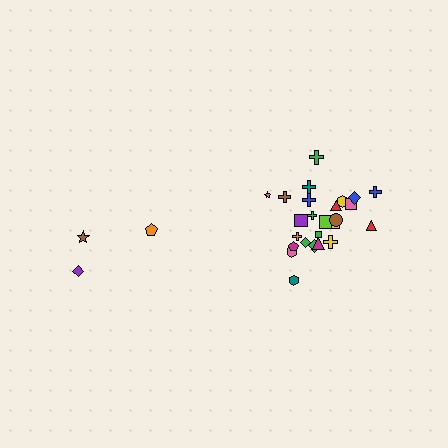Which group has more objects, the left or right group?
The right group.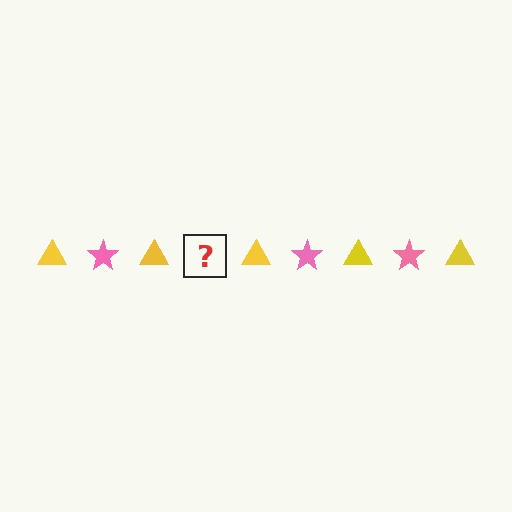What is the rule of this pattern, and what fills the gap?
The rule is that the pattern alternates between yellow triangle and pink star. The gap should be filled with a pink star.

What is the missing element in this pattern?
The missing element is a pink star.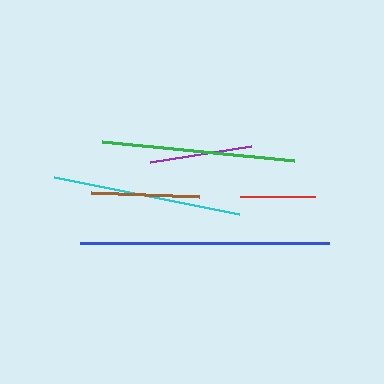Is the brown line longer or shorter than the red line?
The brown line is longer than the red line.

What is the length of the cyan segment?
The cyan segment is approximately 188 pixels long.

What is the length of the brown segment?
The brown segment is approximately 108 pixels long.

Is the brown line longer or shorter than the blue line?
The blue line is longer than the brown line.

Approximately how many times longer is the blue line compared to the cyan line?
The blue line is approximately 1.3 times the length of the cyan line.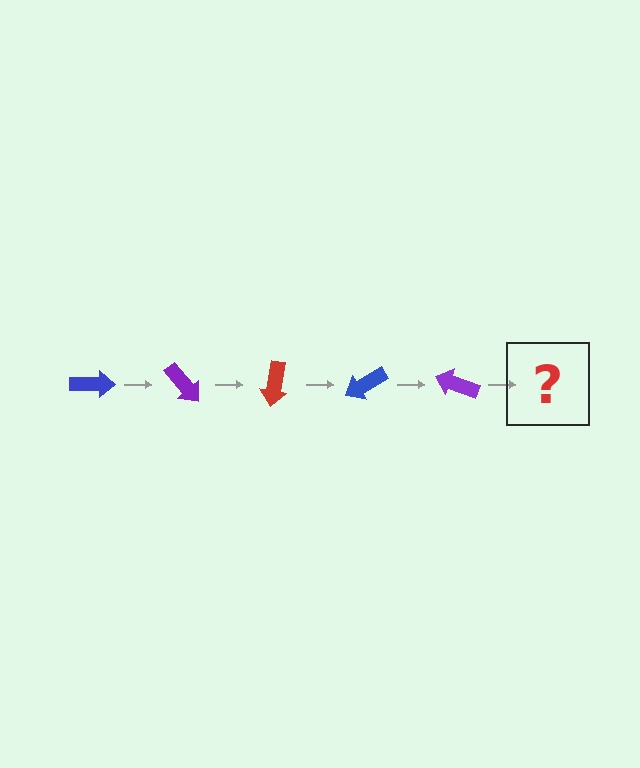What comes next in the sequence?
The next element should be a red arrow, rotated 250 degrees from the start.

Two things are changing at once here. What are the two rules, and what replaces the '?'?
The two rules are that it rotates 50 degrees each step and the color cycles through blue, purple, and red. The '?' should be a red arrow, rotated 250 degrees from the start.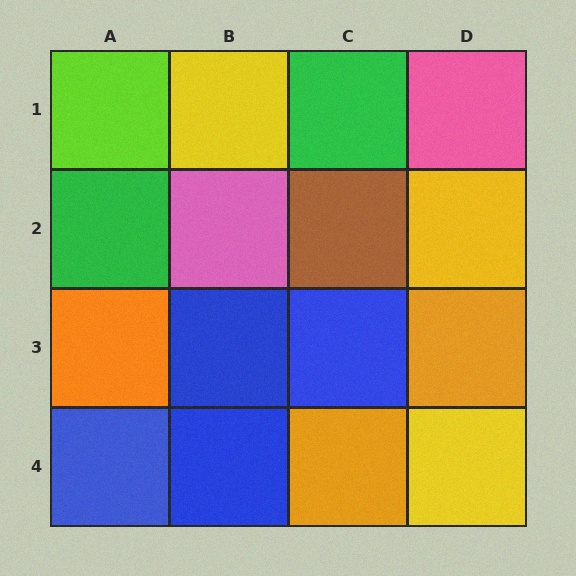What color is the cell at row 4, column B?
Blue.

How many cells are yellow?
3 cells are yellow.